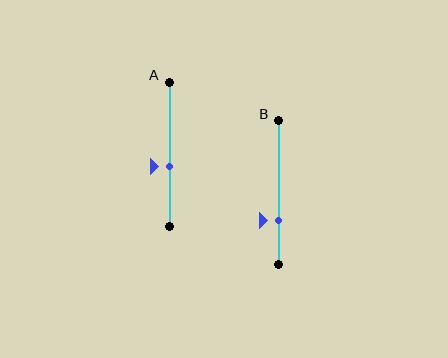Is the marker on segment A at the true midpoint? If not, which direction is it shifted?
No, the marker on segment A is shifted downward by about 9% of the segment length.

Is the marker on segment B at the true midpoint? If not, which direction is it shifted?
No, the marker on segment B is shifted downward by about 19% of the segment length.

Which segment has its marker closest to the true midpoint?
Segment A has its marker closest to the true midpoint.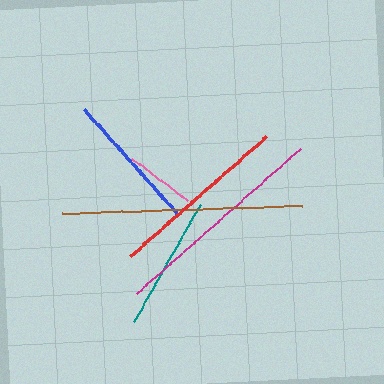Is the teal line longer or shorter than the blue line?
The blue line is longer than the teal line.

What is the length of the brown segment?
The brown segment is approximately 240 pixels long.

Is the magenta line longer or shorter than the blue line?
The magenta line is longer than the blue line.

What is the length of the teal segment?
The teal segment is approximately 135 pixels long.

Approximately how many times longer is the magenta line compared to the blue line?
The magenta line is approximately 1.6 times the length of the blue line.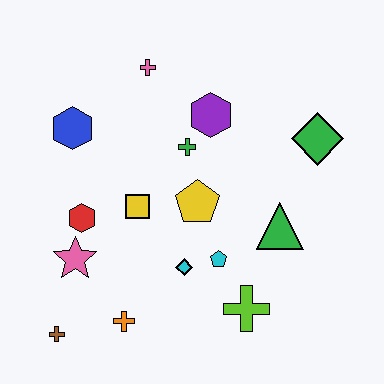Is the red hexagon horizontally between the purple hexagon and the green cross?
No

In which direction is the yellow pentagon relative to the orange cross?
The yellow pentagon is above the orange cross.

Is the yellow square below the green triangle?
No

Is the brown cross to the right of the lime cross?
No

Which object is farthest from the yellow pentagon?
The brown cross is farthest from the yellow pentagon.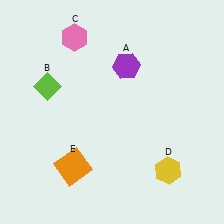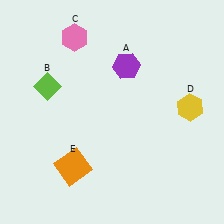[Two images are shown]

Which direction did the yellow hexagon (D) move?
The yellow hexagon (D) moved up.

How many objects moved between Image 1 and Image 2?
1 object moved between the two images.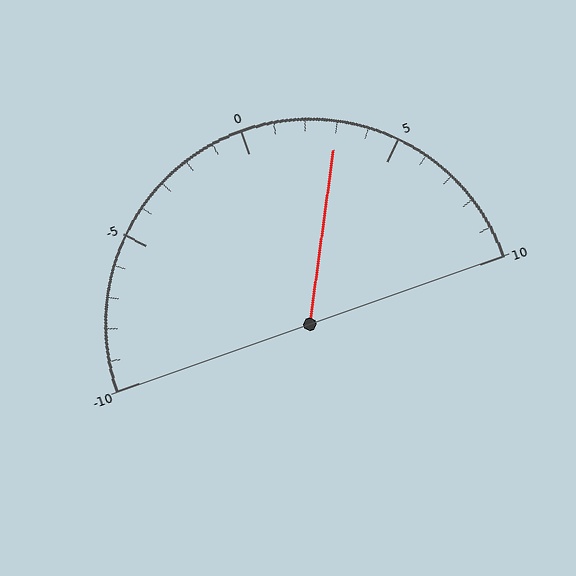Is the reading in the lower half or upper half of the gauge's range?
The reading is in the upper half of the range (-10 to 10).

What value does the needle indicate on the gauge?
The needle indicates approximately 3.